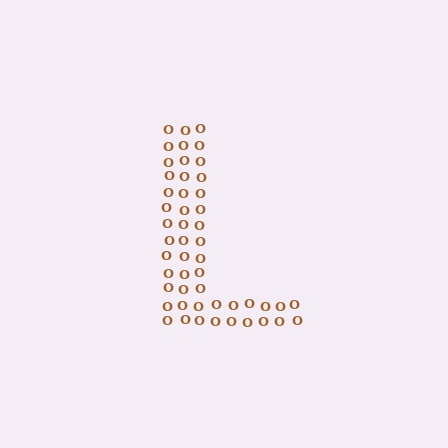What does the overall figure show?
The overall figure shows the letter L.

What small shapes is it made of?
It is made of small letter O's.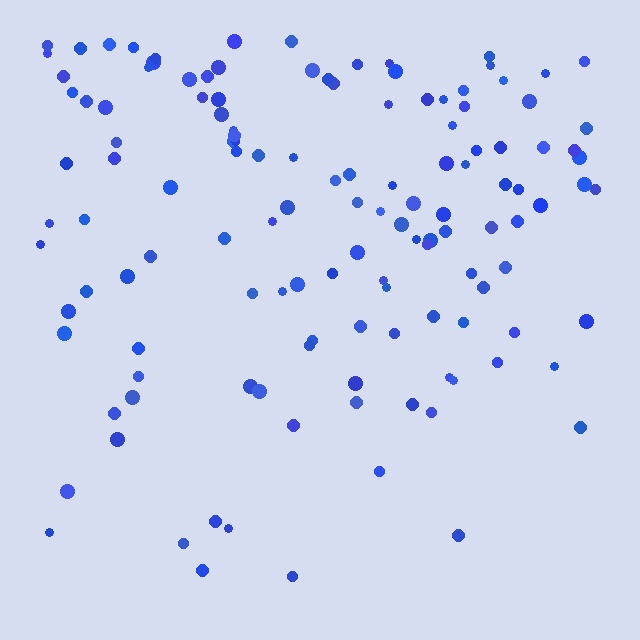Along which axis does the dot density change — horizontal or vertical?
Vertical.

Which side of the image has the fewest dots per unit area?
The bottom.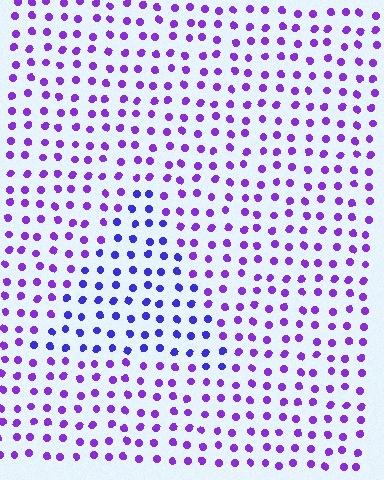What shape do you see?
I see a triangle.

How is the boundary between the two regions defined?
The boundary is defined purely by a slight shift in hue (about 29 degrees). Spacing, size, and orientation are identical on both sides.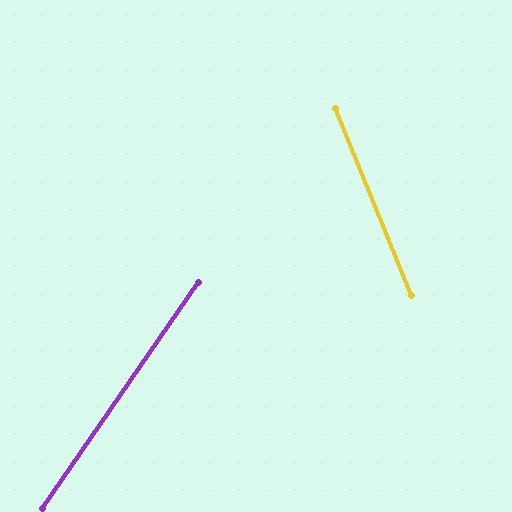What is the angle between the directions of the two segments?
Approximately 57 degrees.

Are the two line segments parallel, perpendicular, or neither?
Neither parallel nor perpendicular — they differ by about 57°.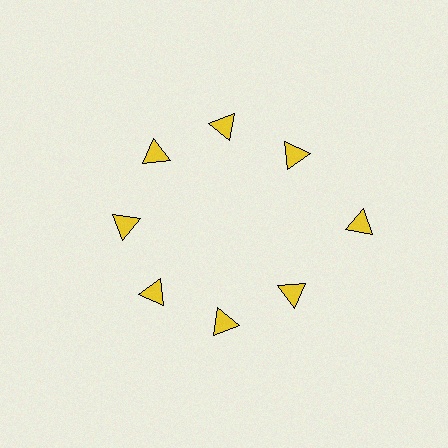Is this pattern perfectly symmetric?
No. The 8 yellow triangles are arranged in a ring, but one element near the 3 o'clock position is pushed outward from the center, breaking the 8-fold rotational symmetry.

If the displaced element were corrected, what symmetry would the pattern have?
It would have 8-fold rotational symmetry — the pattern would map onto itself every 45 degrees.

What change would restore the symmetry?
The symmetry would be restored by moving it inward, back onto the ring so that all 8 triangles sit at equal angles and equal distance from the center.